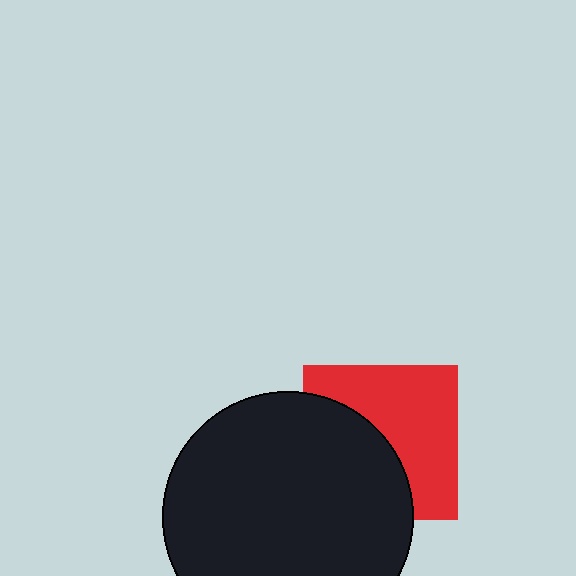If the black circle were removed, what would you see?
You would see the complete red square.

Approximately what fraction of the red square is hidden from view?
Roughly 45% of the red square is hidden behind the black circle.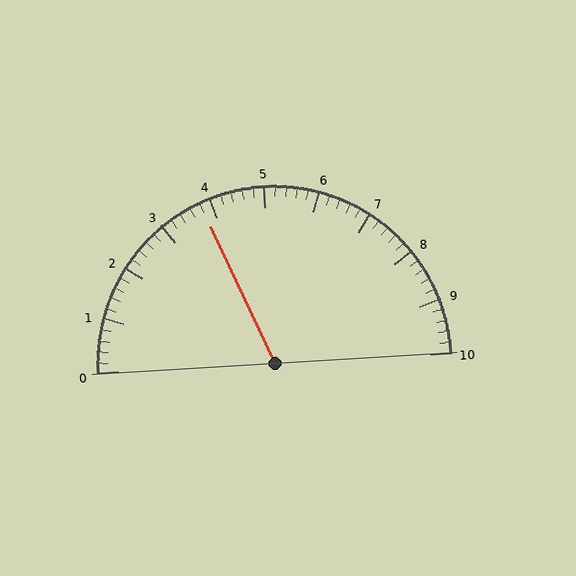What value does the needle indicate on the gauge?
The needle indicates approximately 3.8.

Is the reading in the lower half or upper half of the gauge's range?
The reading is in the lower half of the range (0 to 10).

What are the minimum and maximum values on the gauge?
The gauge ranges from 0 to 10.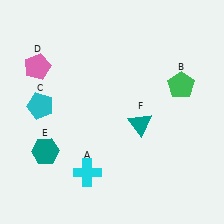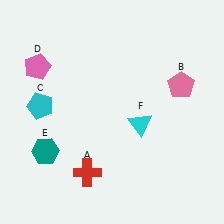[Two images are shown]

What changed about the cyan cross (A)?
In Image 1, A is cyan. In Image 2, it changed to red.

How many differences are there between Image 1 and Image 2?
There are 3 differences between the two images.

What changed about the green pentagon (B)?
In Image 1, B is green. In Image 2, it changed to pink.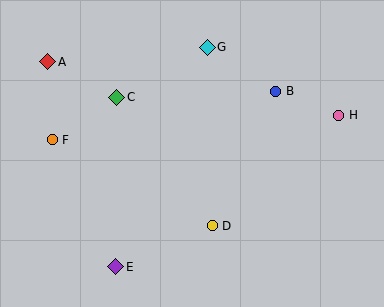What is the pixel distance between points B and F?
The distance between B and F is 228 pixels.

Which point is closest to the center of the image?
Point D at (212, 226) is closest to the center.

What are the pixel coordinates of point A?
Point A is at (48, 62).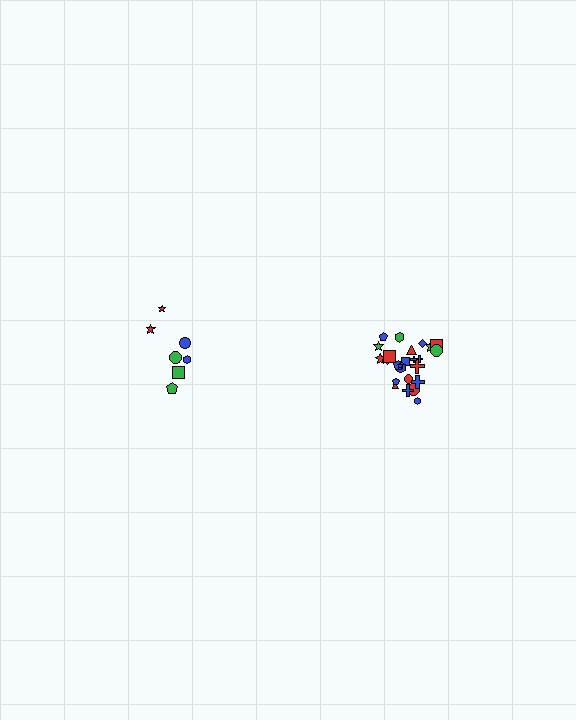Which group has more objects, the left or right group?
The right group.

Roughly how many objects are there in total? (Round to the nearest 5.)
Roughly 35 objects in total.